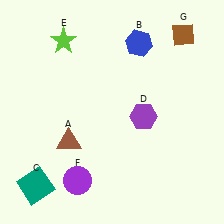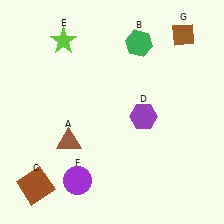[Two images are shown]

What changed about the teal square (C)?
In Image 1, C is teal. In Image 2, it changed to brown.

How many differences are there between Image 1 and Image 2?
There are 2 differences between the two images.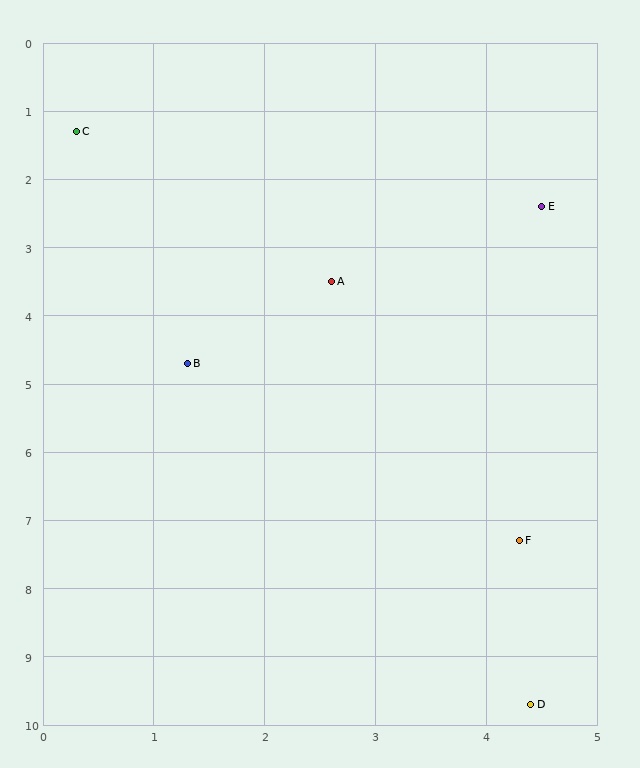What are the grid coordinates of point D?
Point D is at approximately (4.4, 9.7).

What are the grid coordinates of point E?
Point E is at approximately (4.5, 2.4).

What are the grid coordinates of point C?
Point C is at approximately (0.3, 1.3).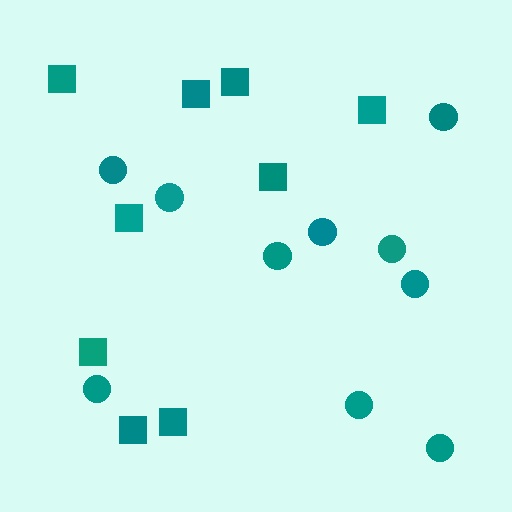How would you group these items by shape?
There are 2 groups: one group of squares (9) and one group of circles (10).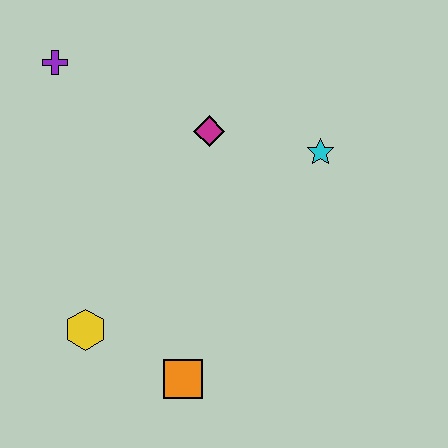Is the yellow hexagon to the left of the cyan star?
Yes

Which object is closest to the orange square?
The yellow hexagon is closest to the orange square.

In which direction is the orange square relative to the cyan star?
The orange square is below the cyan star.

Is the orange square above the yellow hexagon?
No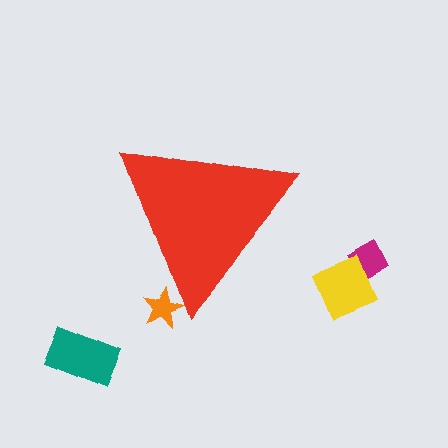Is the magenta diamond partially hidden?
No, the magenta diamond is fully visible.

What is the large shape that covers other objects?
A red triangle.